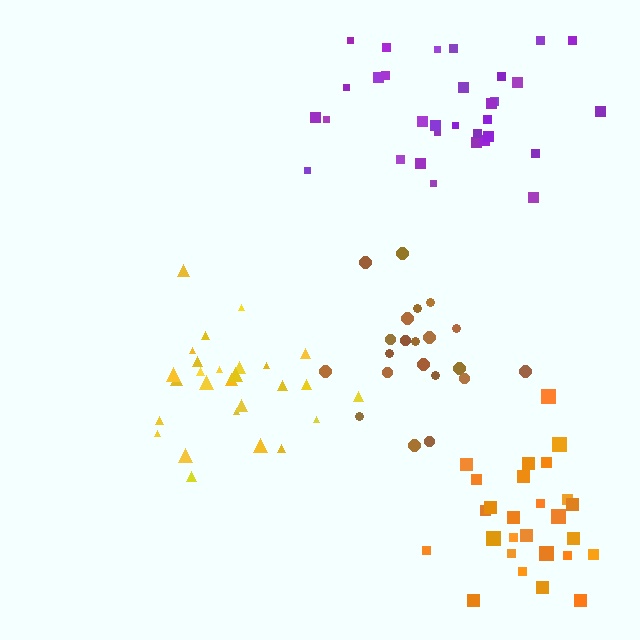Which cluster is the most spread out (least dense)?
Purple.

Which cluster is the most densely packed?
Brown.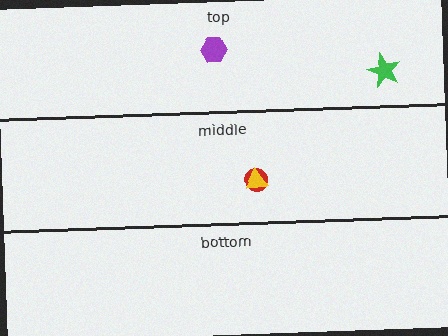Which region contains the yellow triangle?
The middle region.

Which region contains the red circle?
The middle region.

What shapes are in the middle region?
The red circle, the yellow triangle.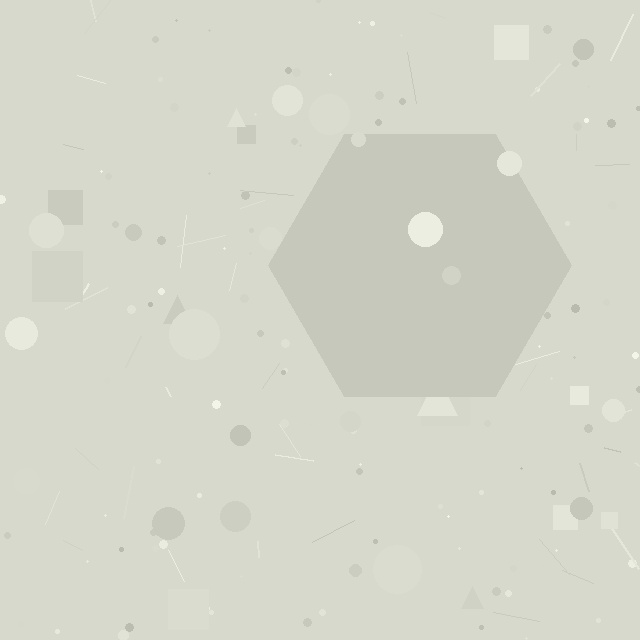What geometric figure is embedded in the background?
A hexagon is embedded in the background.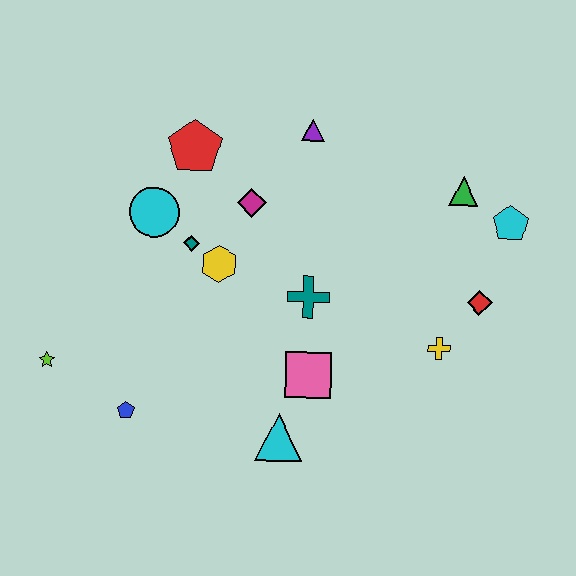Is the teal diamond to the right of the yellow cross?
No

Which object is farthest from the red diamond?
The lime star is farthest from the red diamond.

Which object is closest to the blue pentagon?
The lime star is closest to the blue pentagon.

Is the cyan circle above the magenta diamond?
No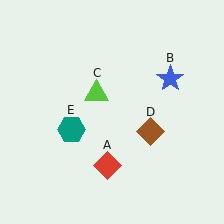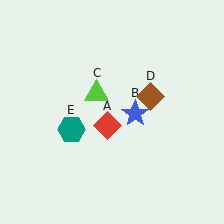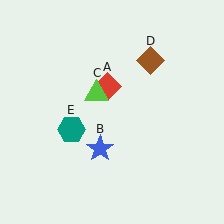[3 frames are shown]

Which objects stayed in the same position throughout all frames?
Lime triangle (object C) and teal hexagon (object E) remained stationary.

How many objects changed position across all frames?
3 objects changed position: red diamond (object A), blue star (object B), brown diamond (object D).